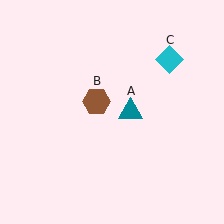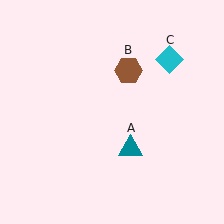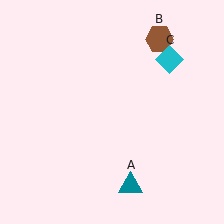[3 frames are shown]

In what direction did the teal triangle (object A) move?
The teal triangle (object A) moved down.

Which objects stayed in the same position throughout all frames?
Cyan diamond (object C) remained stationary.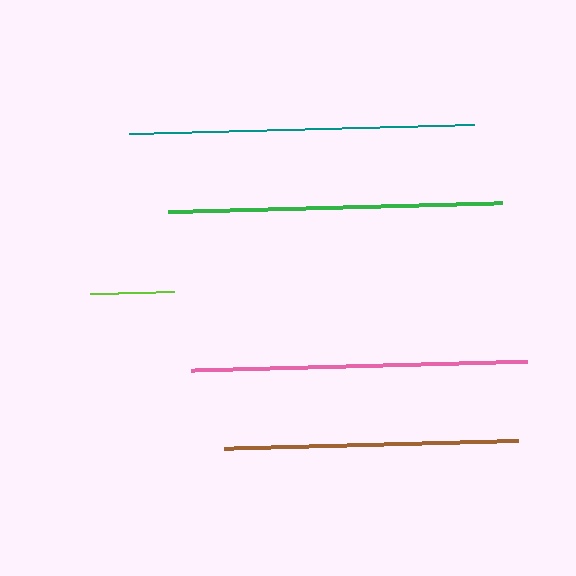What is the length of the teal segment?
The teal segment is approximately 345 pixels long.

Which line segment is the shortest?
The lime line is the shortest at approximately 84 pixels.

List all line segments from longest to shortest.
From longest to shortest: teal, pink, green, brown, lime.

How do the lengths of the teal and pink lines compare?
The teal and pink lines are approximately the same length.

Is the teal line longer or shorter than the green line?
The teal line is longer than the green line.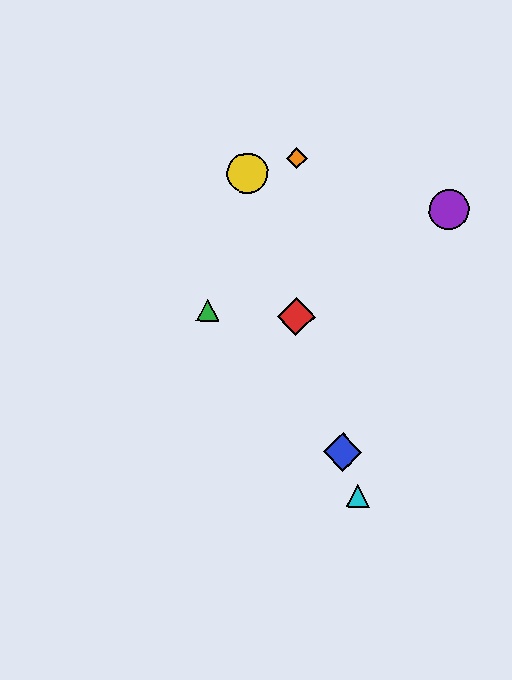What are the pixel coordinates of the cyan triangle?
The cyan triangle is at (358, 496).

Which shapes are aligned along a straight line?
The red diamond, the blue diamond, the yellow circle, the cyan triangle are aligned along a straight line.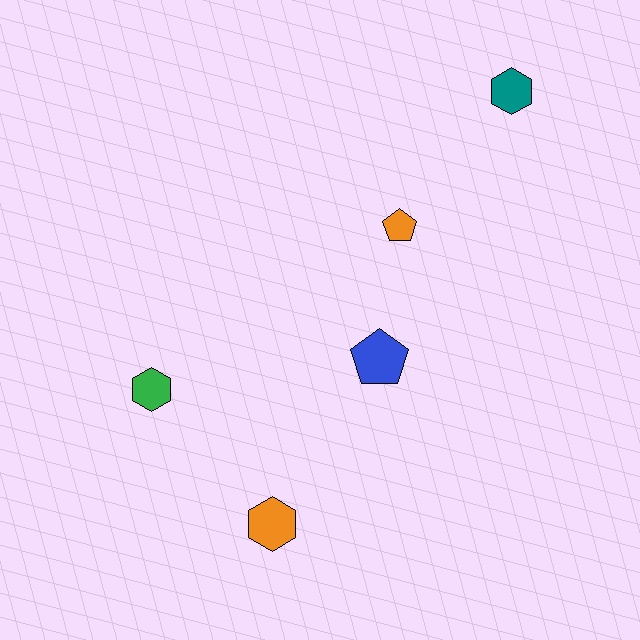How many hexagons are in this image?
There are 3 hexagons.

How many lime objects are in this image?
There are no lime objects.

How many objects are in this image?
There are 5 objects.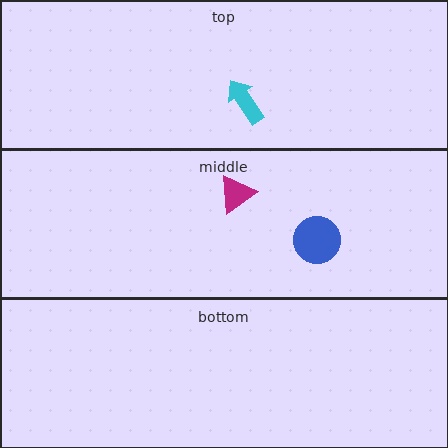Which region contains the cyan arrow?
The top region.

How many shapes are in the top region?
1.